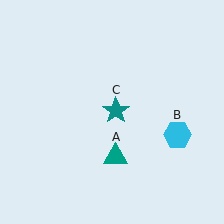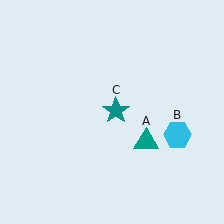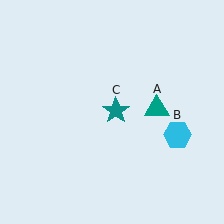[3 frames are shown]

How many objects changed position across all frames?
1 object changed position: teal triangle (object A).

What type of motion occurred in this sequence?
The teal triangle (object A) rotated counterclockwise around the center of the scene.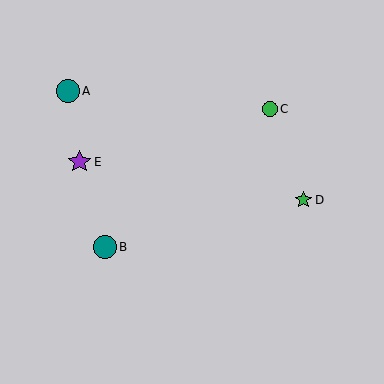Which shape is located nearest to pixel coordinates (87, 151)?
The purple star (labeled E) at (79, 162) is nearest to that location.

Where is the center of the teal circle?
The center of the teal circle is at (68, 91).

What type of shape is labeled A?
Shape A is a teal circle.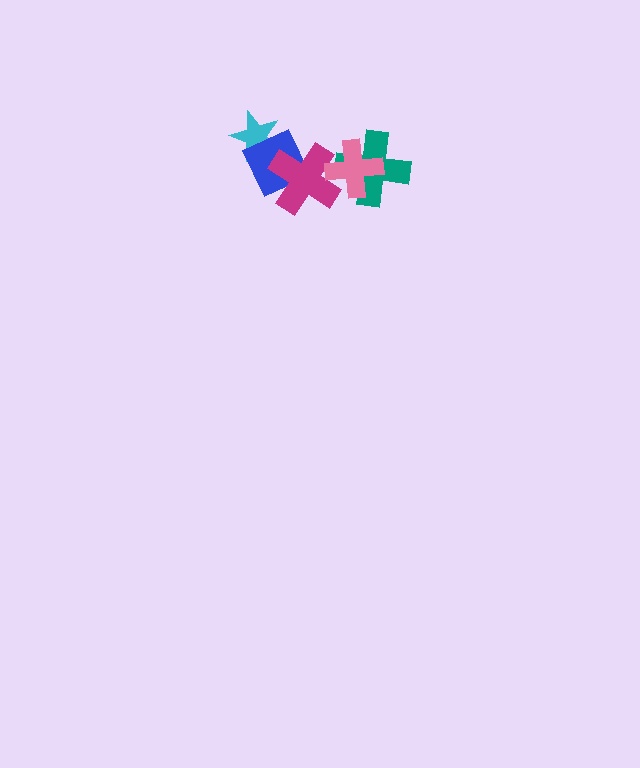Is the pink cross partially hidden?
No, no other shape covers it.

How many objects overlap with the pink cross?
2 objects overlap with the pink cross.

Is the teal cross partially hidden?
Yes, it is partially covered by another shape.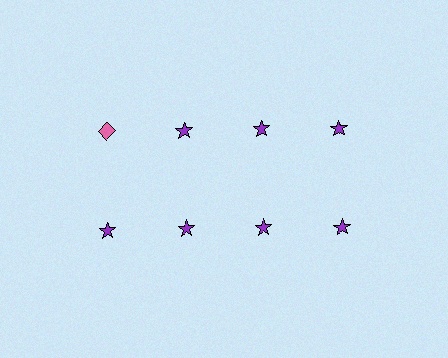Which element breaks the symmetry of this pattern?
The pink diamond in the top row, leftmost column breaks the symmetry. All other shapes are purple stars.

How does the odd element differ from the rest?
It differs in both color (pink instead of purple) and shape (diamond instead of star).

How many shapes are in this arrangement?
There are 8 shapes arranged in a grid pattern.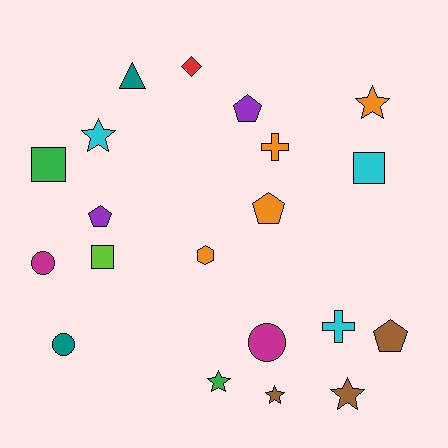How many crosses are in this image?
There are 2 crosses.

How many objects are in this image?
There are 20 objects.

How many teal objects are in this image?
There are 2 teal objects.